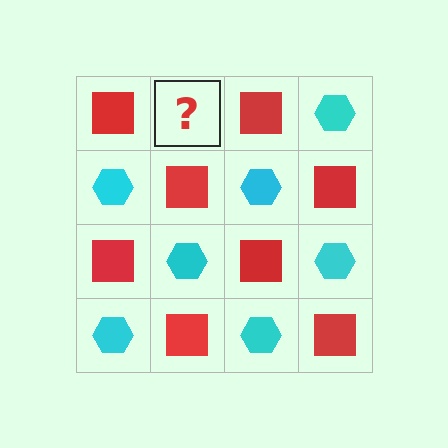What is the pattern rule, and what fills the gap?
The rule is that it alternates red square and cyan hexagon in a checkerboard pattern. The gap should be filled with a cyan hexagon.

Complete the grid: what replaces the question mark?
The question mark should be replaced with a cyan hexagon.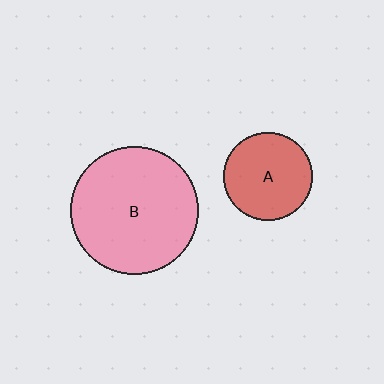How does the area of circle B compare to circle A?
Approximately 2.1 times.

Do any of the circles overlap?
No, none of the circles overlap.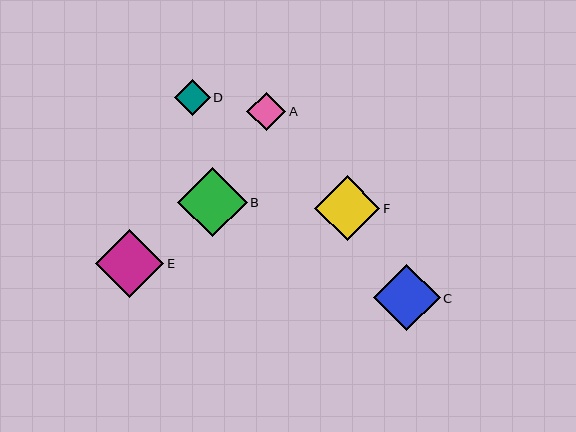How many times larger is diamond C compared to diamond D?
Diamond C is approximately 1.9 times the size of diamond D.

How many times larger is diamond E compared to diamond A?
Diamond E is approximately 1.8 times the size of diamond A.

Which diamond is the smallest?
Diamond D is the smallest with a size of approximately 36 pixels.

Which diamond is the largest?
Diamond B is the largest with a size of approximately 70 pixels.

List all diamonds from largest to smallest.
From largest to smallest: B, E, C, F, A, D.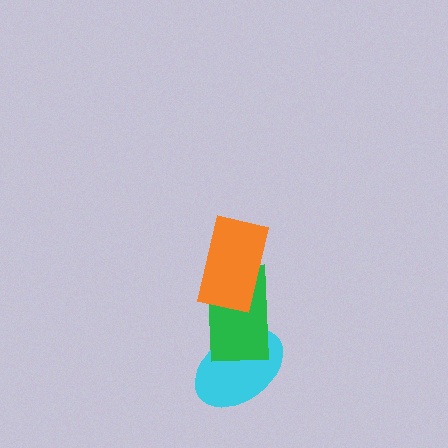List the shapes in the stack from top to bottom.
From top to bottom: the orange rectangle, the green rectangle, the cyan ellipse.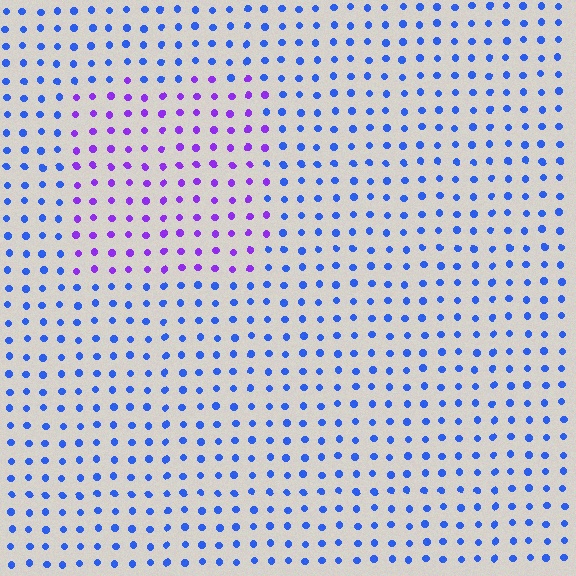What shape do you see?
I see a rectangle.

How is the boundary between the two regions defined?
The boundary is defined purely by a slight shift in hue (about 48 degrees). Spacing, size, and orientation are identical on both sides.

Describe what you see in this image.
The image is filled with small blue elements in a uniform arrangement. A rectangle-shaped region is visible where the elements are tinted to a slightly different hue, forming a subtle color boundary.